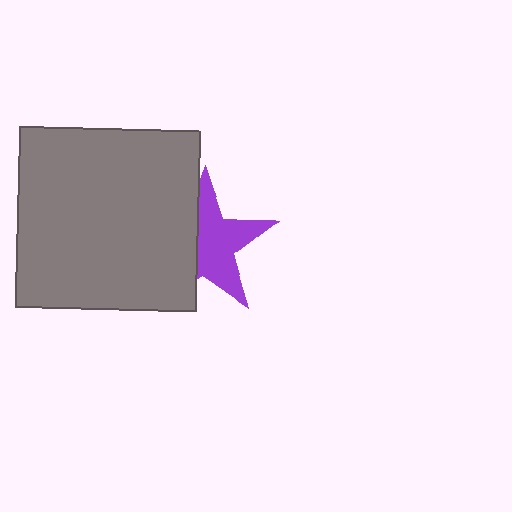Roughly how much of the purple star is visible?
About half of it is visible (roughly 58%).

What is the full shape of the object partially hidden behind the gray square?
The partially hidden object is a purple star.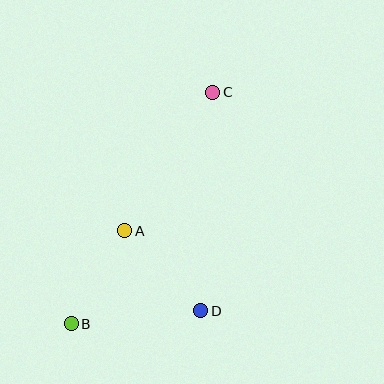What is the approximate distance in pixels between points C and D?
The distance between C and D is approximately 219 pixels.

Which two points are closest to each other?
Points A and B are closest to each other.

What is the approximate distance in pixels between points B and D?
The distance between B and D is approximately 130 pixels.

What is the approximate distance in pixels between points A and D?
The distance between A and D is approximately 110 pixels.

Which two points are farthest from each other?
Points B and C are farthest from each other.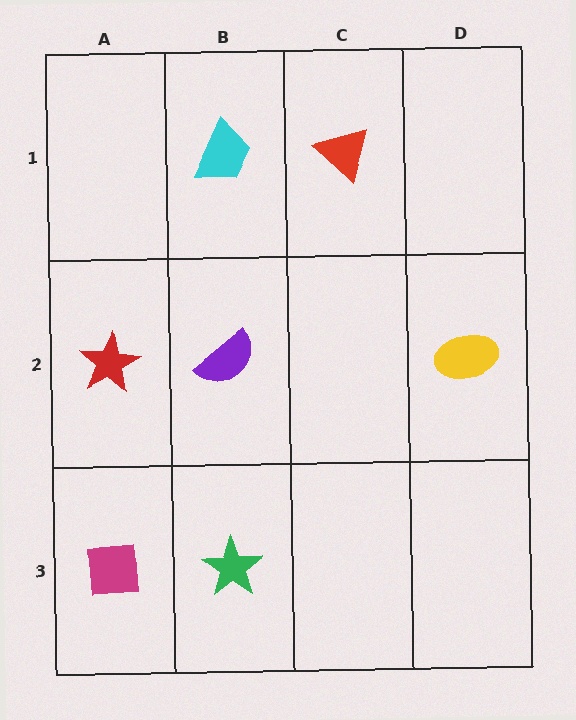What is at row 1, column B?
A cyan trapezoid.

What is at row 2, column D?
A yellow ellipse.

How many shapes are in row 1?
2 shapes.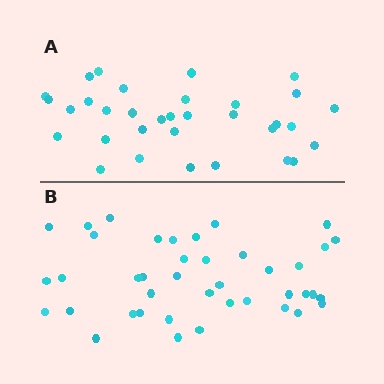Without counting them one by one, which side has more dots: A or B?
Region B (the bottom region) has more dots.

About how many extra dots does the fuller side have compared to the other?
Region B has roughly 8 or so more dots than region A.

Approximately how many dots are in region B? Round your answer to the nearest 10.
About 40 dots. (The exact count is 41, which rounds to 40.)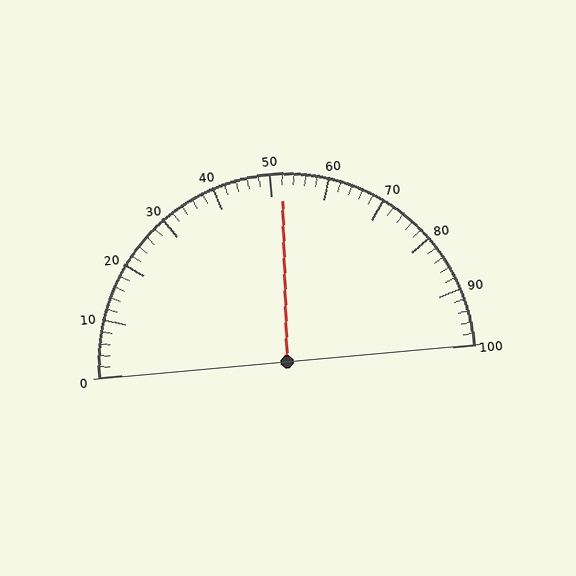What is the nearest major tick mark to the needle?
The nearest major tick mark is 50.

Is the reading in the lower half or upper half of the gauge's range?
The reading is in the upper half of the range (0 to 100).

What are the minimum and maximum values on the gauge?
The gauge ranges from 0 to 100.